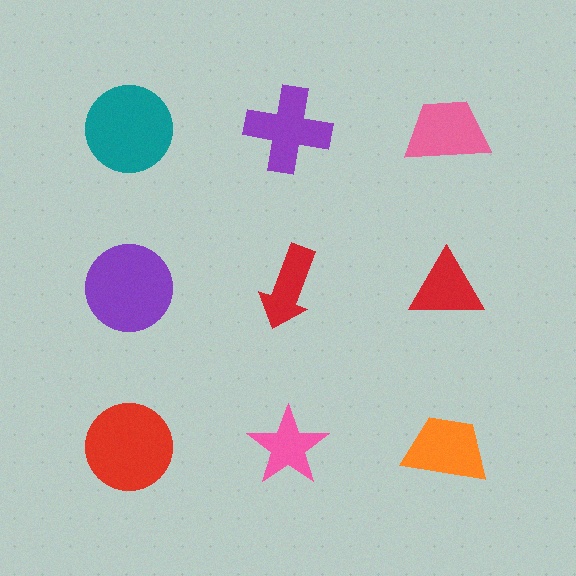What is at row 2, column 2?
A red arrow.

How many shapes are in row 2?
3 shapes.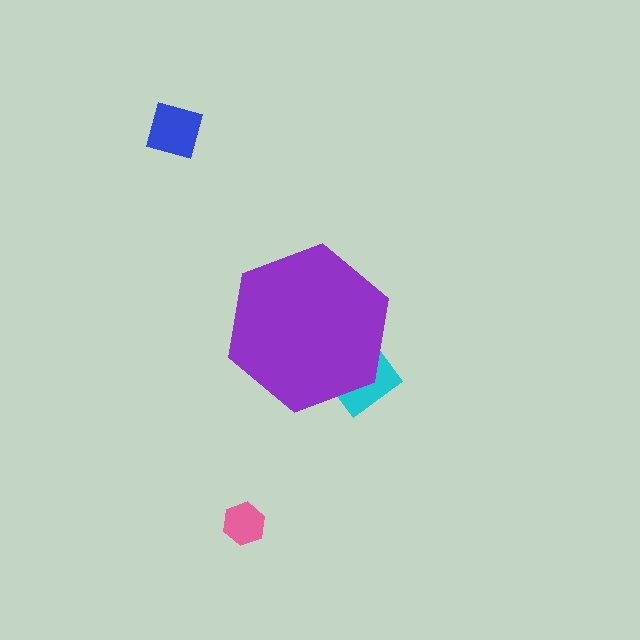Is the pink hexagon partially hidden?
No, the pink hexagon is fully visible.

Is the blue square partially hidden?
No, the blue square is fully visible.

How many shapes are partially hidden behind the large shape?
1 shape is partially hidden.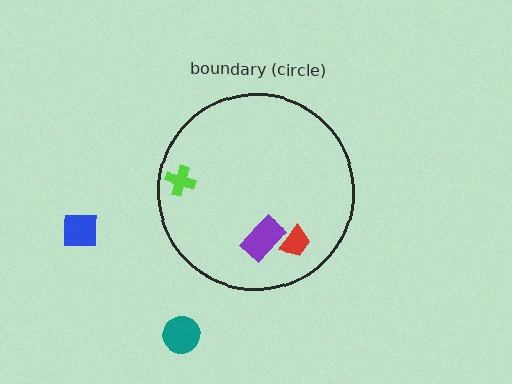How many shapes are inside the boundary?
3 inside, 2 outside.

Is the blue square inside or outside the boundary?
Outside.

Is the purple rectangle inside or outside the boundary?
Inside.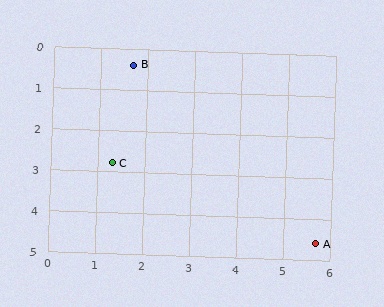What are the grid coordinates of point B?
Point B is at approximately (1.7, 0.4).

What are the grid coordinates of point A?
Point A is at approximately (5.7, 4.6).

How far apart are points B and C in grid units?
Points B and C are about 2.4 grid units apart.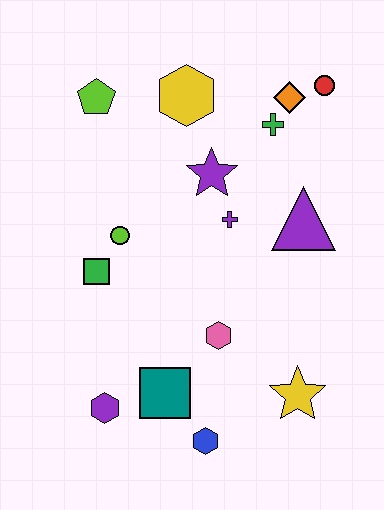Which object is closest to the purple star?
The purple cross is closest to the purple star.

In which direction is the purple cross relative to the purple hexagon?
The purple cross is above the purple hexagon.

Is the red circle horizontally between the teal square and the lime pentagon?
No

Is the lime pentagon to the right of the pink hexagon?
No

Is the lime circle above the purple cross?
No